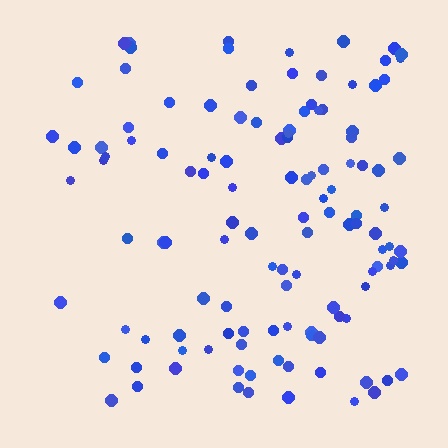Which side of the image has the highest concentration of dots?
The right.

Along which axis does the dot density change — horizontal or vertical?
Horizontal.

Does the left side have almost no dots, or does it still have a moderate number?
Still a moderate number, just noticeably fewer than the right.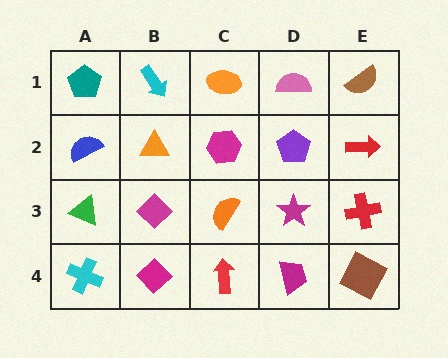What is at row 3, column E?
A red cross.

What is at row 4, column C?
A red arrow.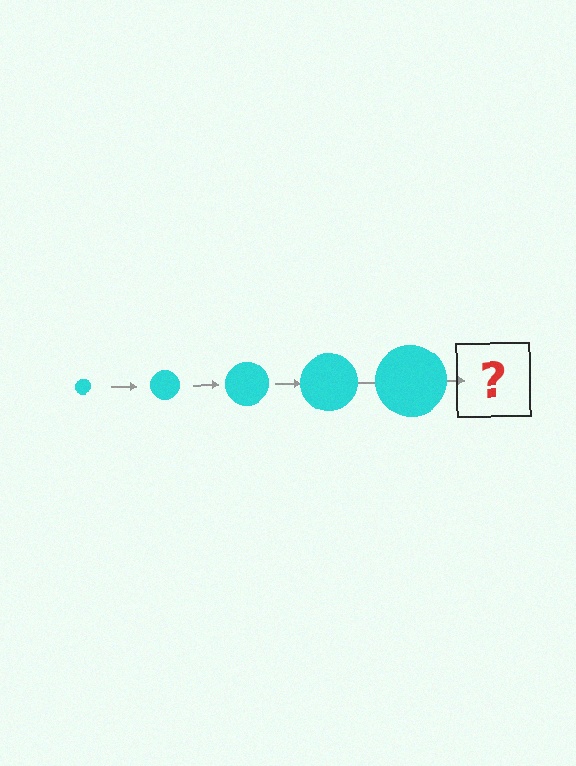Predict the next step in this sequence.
The next step is a cyan circle, larger than the previous one.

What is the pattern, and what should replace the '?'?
The pattern is that the circle gets progressively larger each step. The '?' should be a cyan circle, larger than the previous one.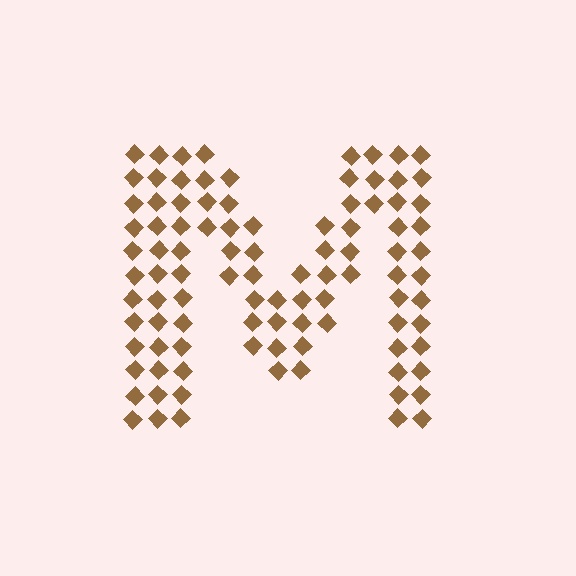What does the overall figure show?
The overall figure shows the letter M.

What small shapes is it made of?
It is made of small diamonds.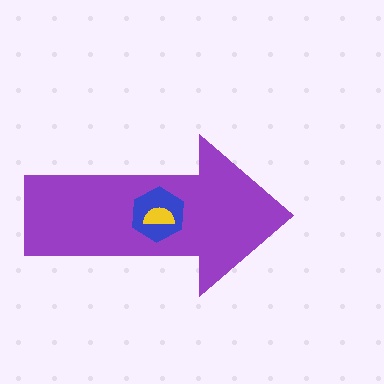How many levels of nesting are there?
3.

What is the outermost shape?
The purple arrow.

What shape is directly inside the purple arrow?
The blue hexagon.